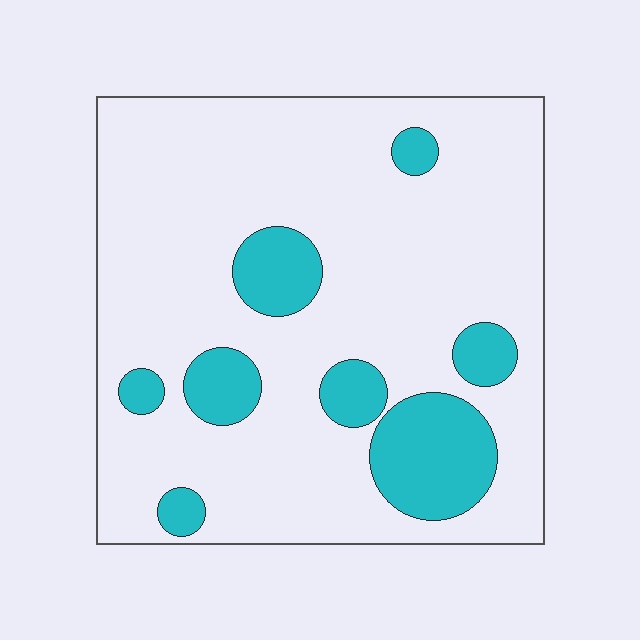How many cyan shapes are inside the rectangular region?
8.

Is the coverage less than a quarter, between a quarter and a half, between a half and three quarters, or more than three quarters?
Less than a quarter.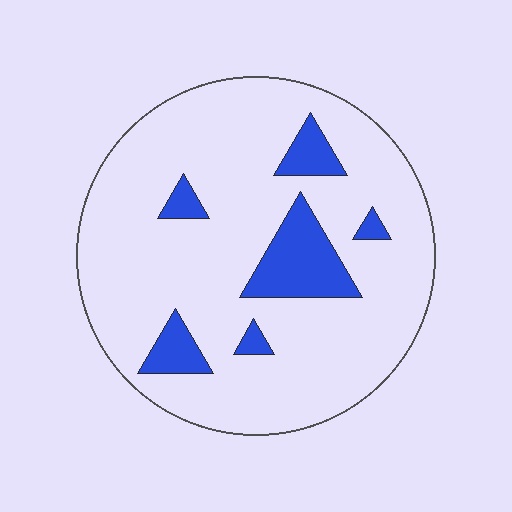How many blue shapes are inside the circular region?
6.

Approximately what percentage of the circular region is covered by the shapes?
Approximately 15%.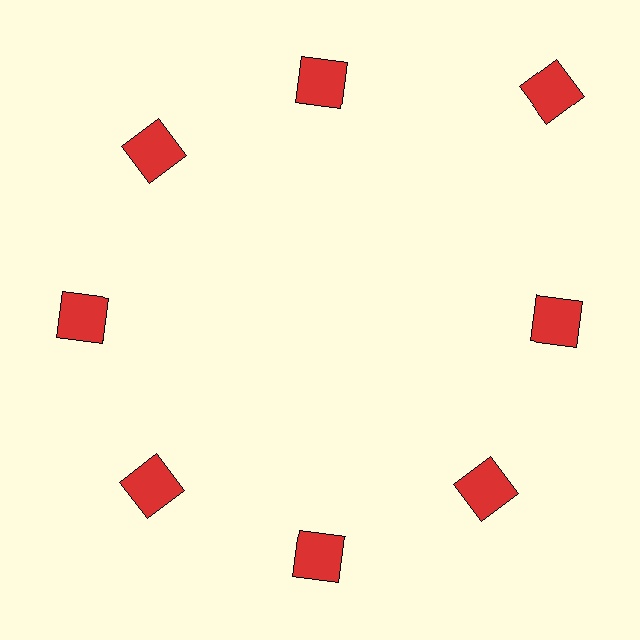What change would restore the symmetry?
The symmetry would be restored by moving it inward, back onto the ring so that all 8 squares sit at equal angles and equal distance from the center.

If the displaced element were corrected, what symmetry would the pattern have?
It would have 8-fold rotational symmetry — the pattern would map onto itself every 45 degrees.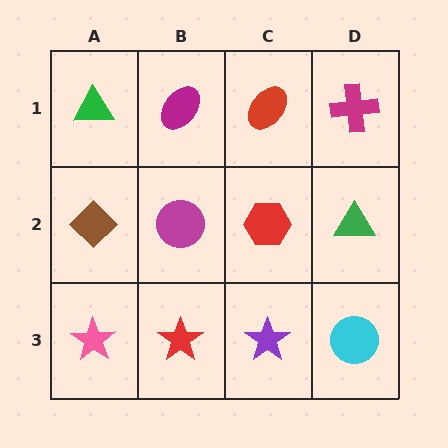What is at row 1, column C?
A red ellipse.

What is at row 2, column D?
A green triangle.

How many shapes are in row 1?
4 shapes.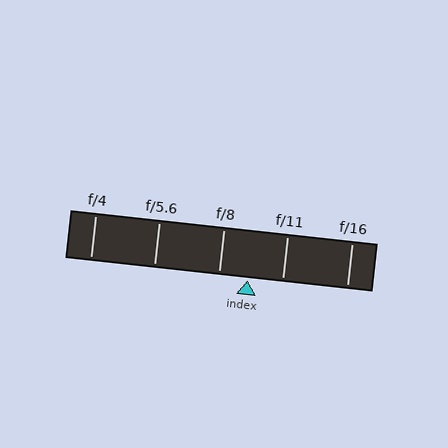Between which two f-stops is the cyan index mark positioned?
The index mark is between f/8 and f/11.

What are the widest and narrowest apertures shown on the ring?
The widest aperture shown is f/4 and the narrowest is f/16.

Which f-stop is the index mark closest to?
The index mark is closest to f/8.